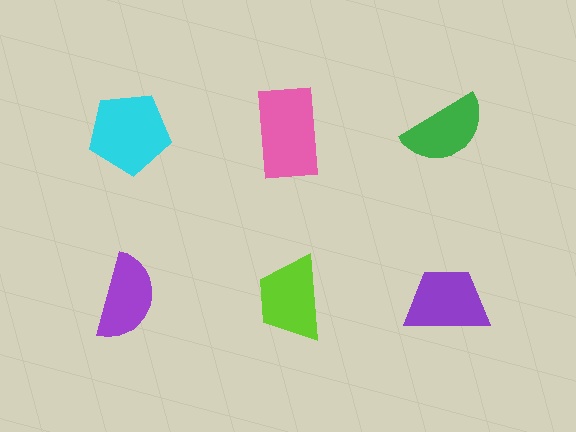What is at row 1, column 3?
A green semicircle.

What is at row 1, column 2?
A pink rectangle.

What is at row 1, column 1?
A cyan pentagon.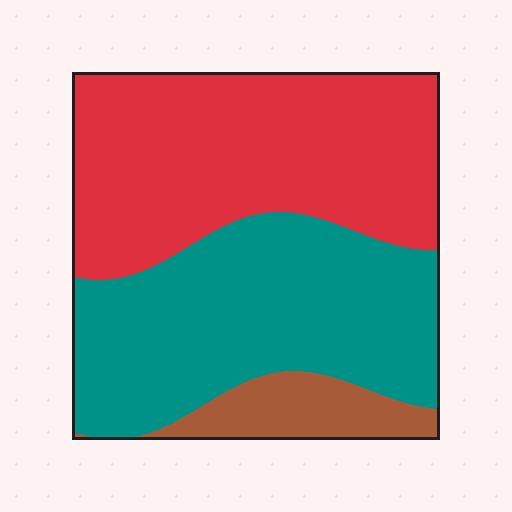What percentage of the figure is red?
Red takes up between a third and a half of the figure.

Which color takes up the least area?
Brown, at roughly 10%.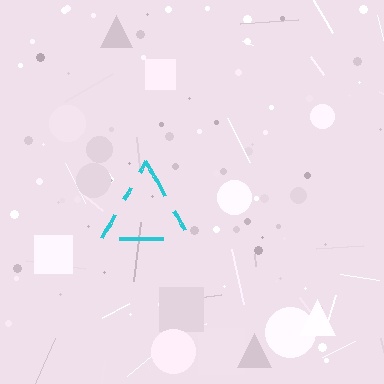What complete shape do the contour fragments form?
The contour fragments form a triangle.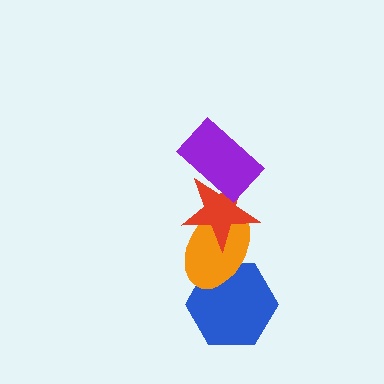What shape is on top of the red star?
The purple rectangle is on top of the red star.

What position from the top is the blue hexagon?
The blue hexagon is 4th from the top.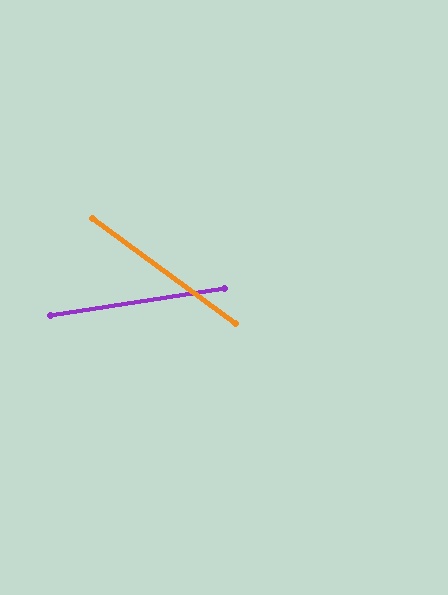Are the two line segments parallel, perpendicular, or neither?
Neither parallel nor perpendicular — they differ by about 45°.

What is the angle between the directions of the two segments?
Approximately 45 degrees.